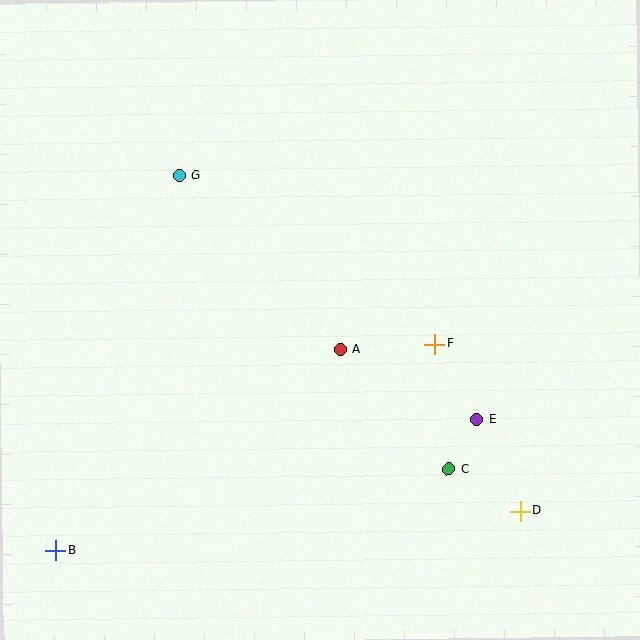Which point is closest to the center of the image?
Point A at (341, 349) is closest to the center.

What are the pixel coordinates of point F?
Point F is at (435, 344).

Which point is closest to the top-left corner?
Point G is closest to the top-left corner.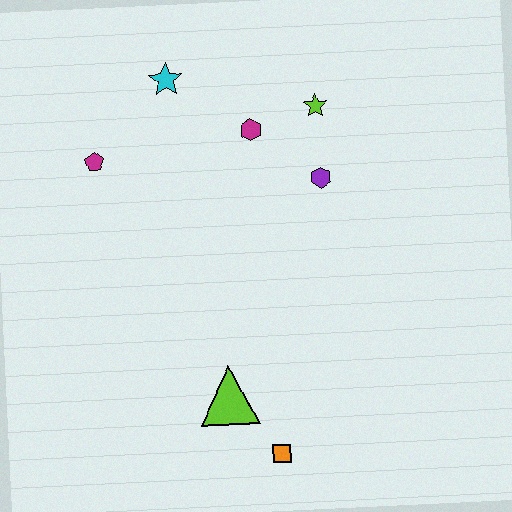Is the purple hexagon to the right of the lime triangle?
Yes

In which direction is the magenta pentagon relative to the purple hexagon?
The magenta pentagon is to the left of the purple hexagon.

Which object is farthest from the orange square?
The cyan star is farthest from the orange square.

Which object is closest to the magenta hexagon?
The lime star is closest to the magenta hexagon.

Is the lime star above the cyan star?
No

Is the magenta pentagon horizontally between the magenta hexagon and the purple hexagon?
No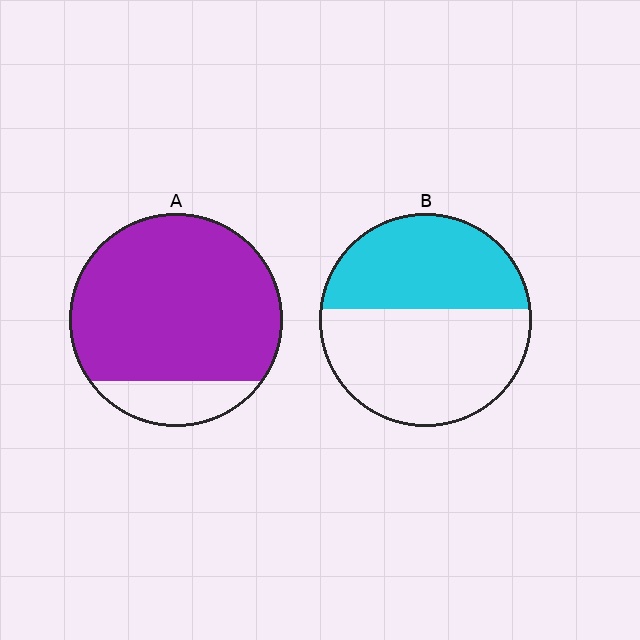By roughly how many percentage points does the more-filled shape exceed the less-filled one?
By roughly 40 percentage points (A over B).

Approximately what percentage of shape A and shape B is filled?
A is approximately 85% and B is approximately 45%.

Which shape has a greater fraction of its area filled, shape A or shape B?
Shape A.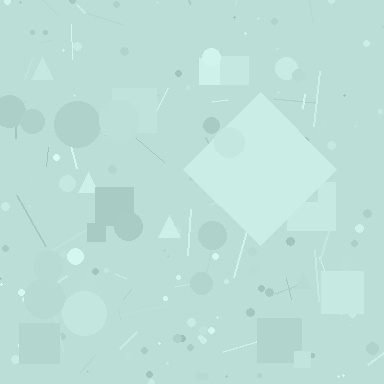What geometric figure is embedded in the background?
A diamond is embedded in the background.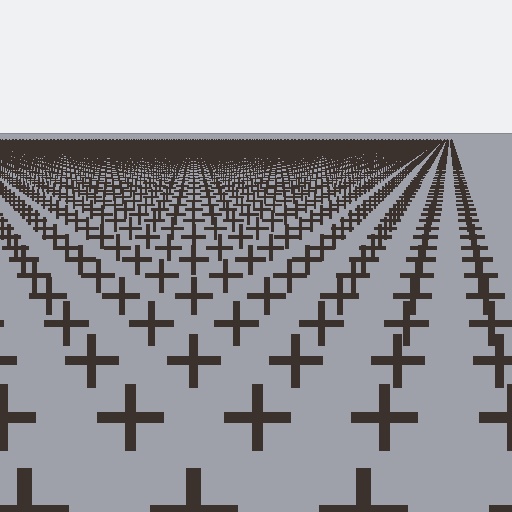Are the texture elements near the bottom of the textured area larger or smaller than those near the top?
Larger. Near the bottom, elements are closer to the viewer and appear at a bigger on-screen size.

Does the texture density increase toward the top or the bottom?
Density increases toward the top.